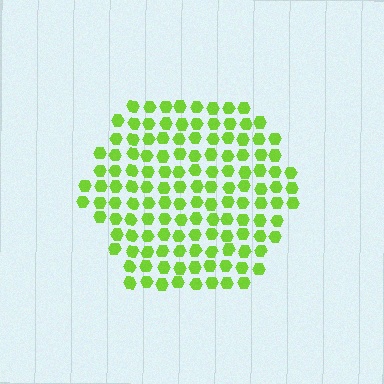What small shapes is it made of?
It is made of small hexagons.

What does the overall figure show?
The overall figure shows a hexagon.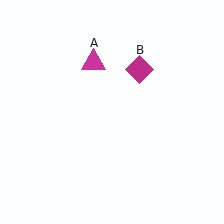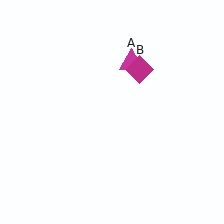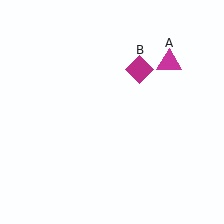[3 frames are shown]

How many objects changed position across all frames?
1 object changed position: magenta triangle (object A).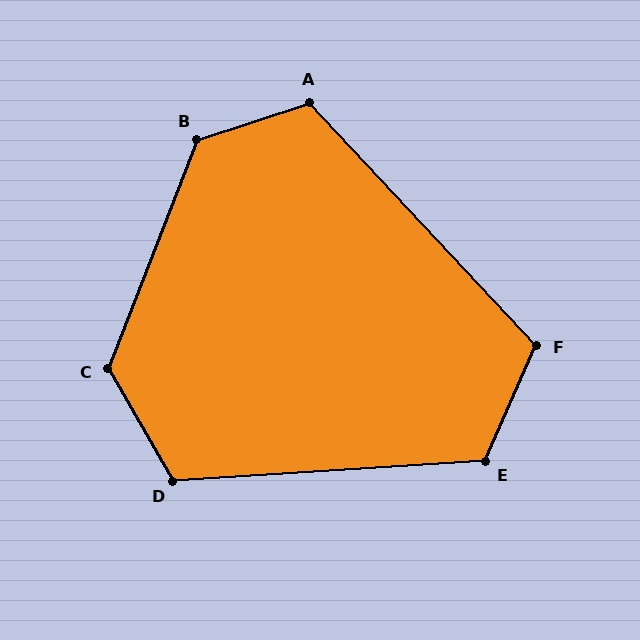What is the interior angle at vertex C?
Approximately 128 degrees (obtuse).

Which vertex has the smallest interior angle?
F, at approximately 113 degrees.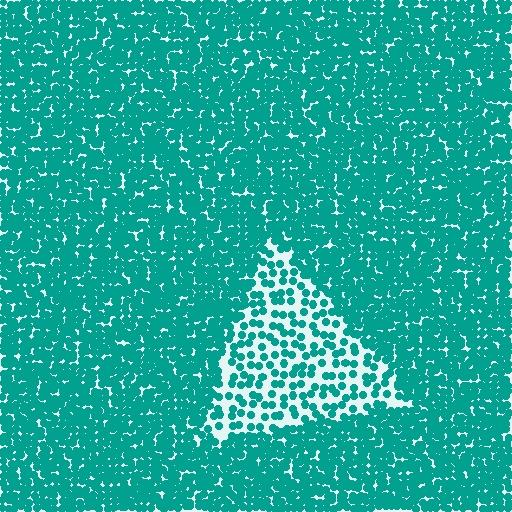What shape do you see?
I see a triangle.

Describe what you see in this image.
The image contains small teal elements arranged at two different densities. A triangle-shaped region is visible where the elements are less densely packed than the surrounding area.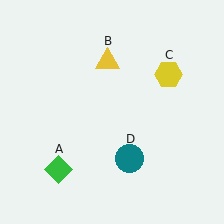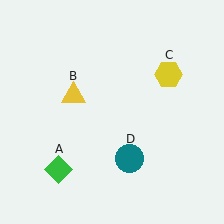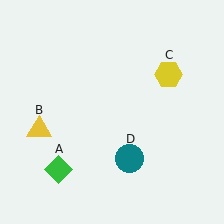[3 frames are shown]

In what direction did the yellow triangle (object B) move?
The yellow triangle (object B) moved down and to the left.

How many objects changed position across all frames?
1 object changed position: yellow triangle (object B).